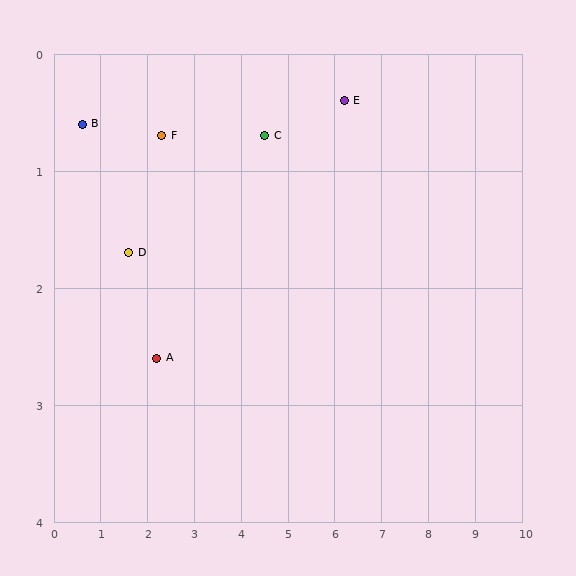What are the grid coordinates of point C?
Point C is at approximately (4.5, 0.7).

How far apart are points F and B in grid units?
Points F and B are about 1.7 grid units apart.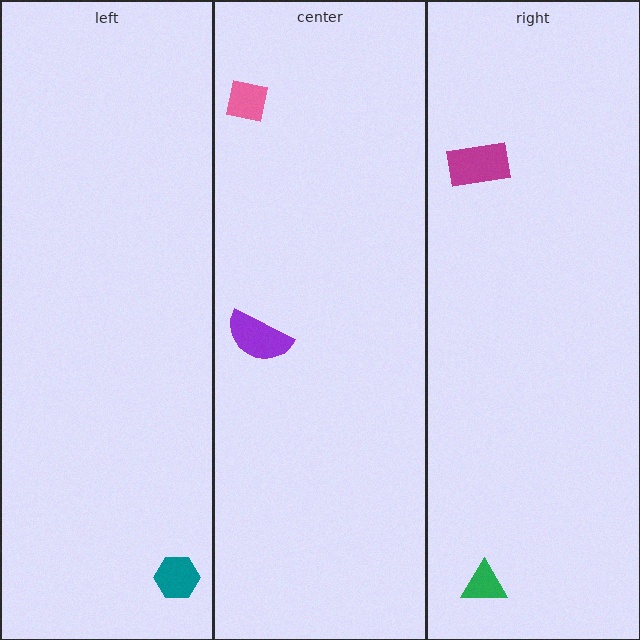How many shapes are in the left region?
1.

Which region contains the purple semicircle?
The center region.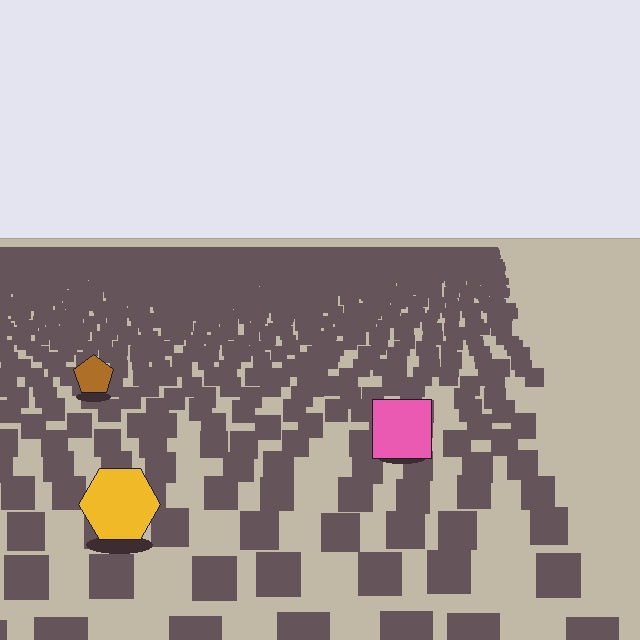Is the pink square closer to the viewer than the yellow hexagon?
No. The yellow hexagon is closer — you can tell from the texture gradient: the ground texture is coarser near it.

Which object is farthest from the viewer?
The brown pentagon is farthest from the viewer. It appears smaller and the ground texture around it is denser.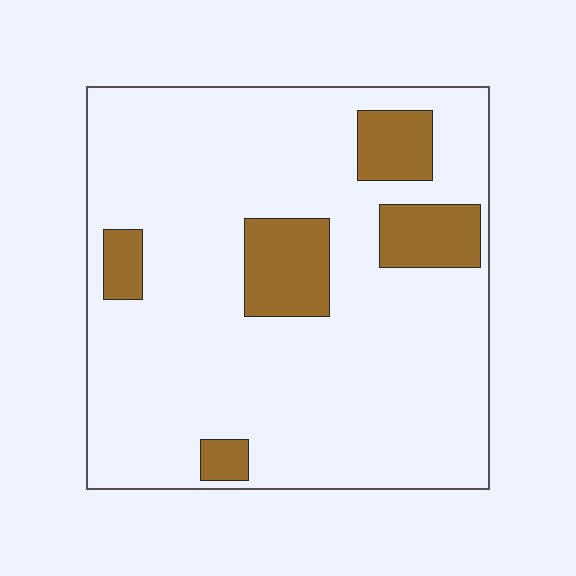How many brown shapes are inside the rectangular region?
5.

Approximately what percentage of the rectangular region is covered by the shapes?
Approximately 15%.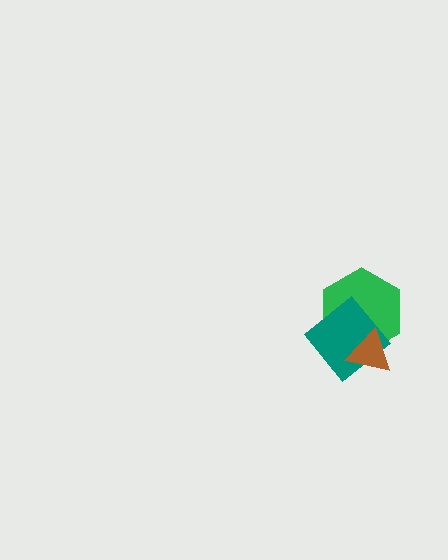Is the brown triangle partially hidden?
No, no other shape covers it.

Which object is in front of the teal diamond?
The brown triangle is in front of the teal diamond.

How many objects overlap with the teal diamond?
2 objects overlap with the teal diamond.